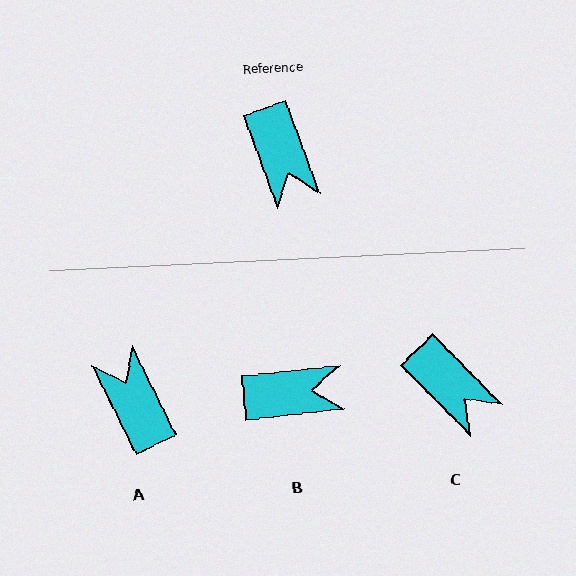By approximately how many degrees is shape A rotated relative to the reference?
Approximately 174 degrees clockwise.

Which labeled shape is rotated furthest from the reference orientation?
A, about 174 degrees away.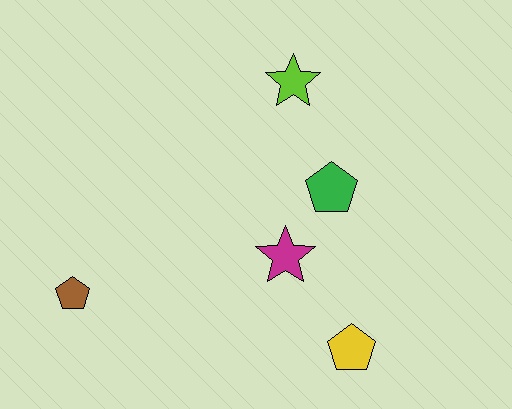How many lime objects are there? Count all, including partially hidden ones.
There is 1 lime object.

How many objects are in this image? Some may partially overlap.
There are 5 objects.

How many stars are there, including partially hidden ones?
There are 2 stars.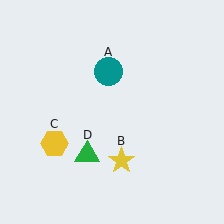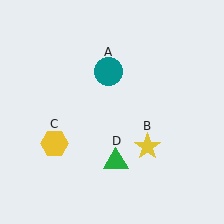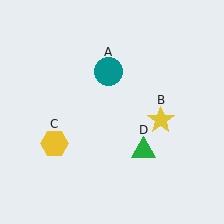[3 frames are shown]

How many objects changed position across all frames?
2 objects changed position: yellow star (object B), green triangle (object D).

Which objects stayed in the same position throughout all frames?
Teal circle (object A) and yellow hexagon (object C) remained stationary.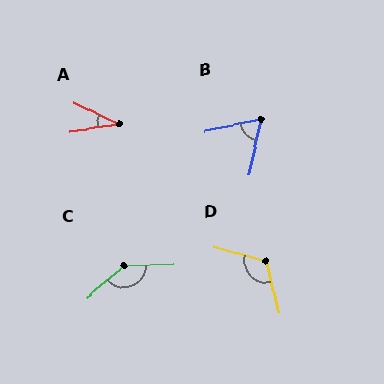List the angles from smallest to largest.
A (35°), B (66°), D (119°), C (142°).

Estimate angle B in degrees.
Approximately 66 degrees.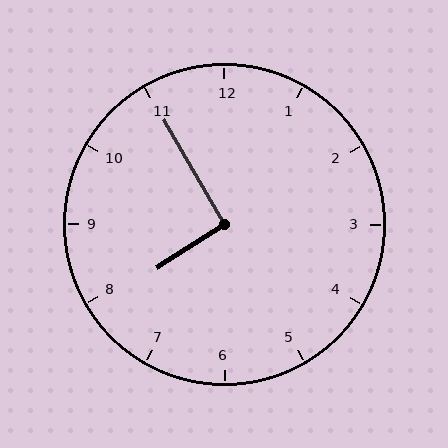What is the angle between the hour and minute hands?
Approximately 92 degrees.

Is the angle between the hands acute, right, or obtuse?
It is right.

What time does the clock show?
7:55.